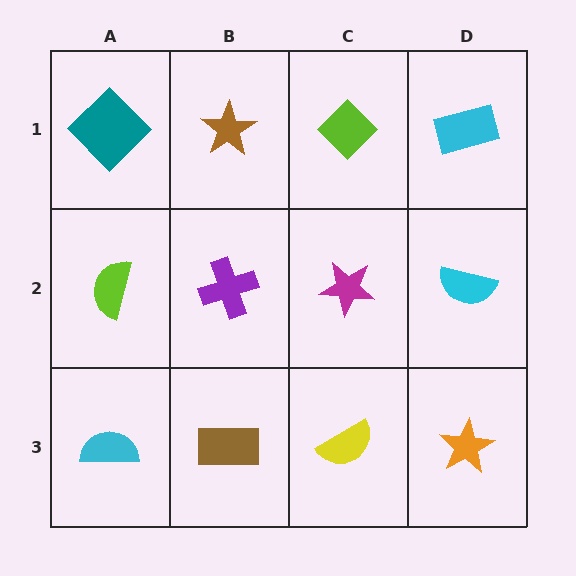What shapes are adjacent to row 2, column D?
A cyan rectangle (row 1, column D), an orange star (row 3, column D), a magenta star (row 2, column C).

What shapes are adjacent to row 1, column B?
A purple cross (row 2, column B), a teal diamond (row 1, column A), a lime diamond (row 1, column C).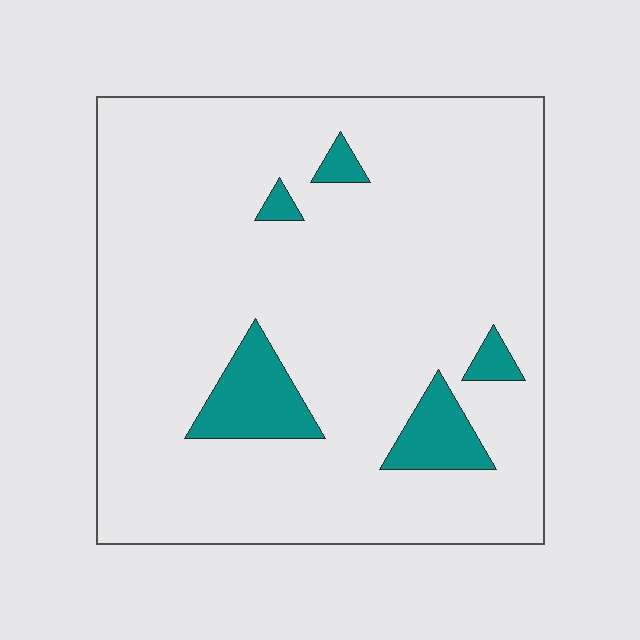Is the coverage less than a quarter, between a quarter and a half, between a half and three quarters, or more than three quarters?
Less than a quarter.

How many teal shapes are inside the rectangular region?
5.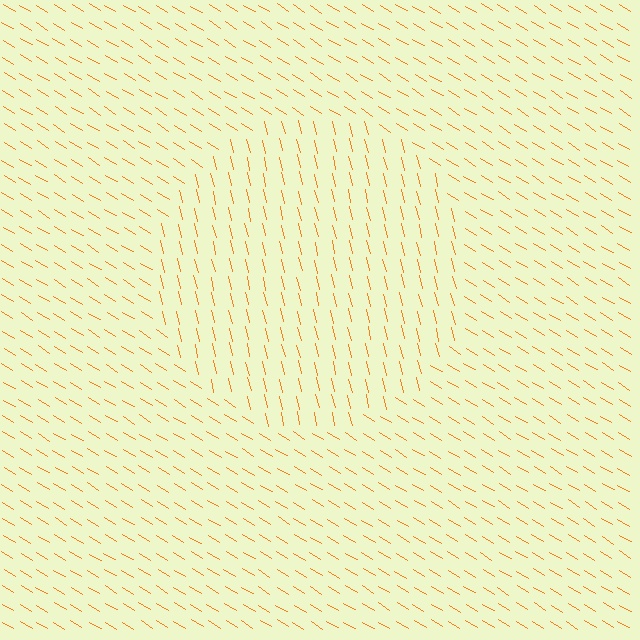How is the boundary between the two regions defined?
The boundary is defined purely by a change in line orientation (approximately 45 degrees difference). All lines are the same color and thickness.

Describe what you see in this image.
The image is filled with small orange line segments. A circle region in the image has lines oriented differently from the surrounding lines, creating a visible texture boundary.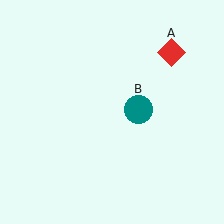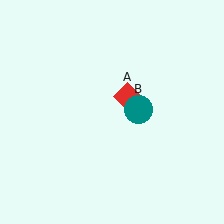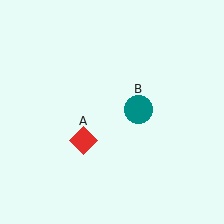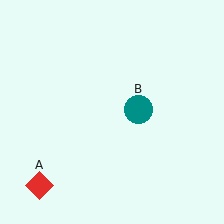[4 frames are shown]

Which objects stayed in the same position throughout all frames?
Teal circle (object B) remained stationary.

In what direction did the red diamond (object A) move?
The red diamond (object A) moved down and to the left.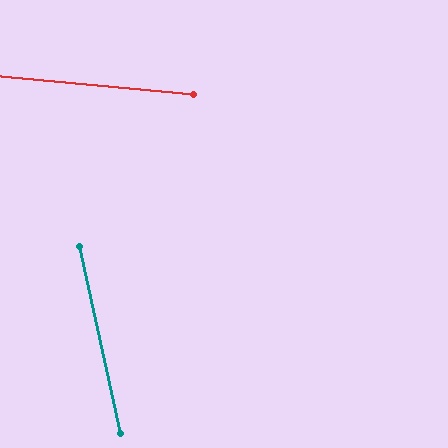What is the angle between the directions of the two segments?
Approximately 72 degrees.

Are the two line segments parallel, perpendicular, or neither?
Neither parallel nor perpendicular — they differ by about 72°.